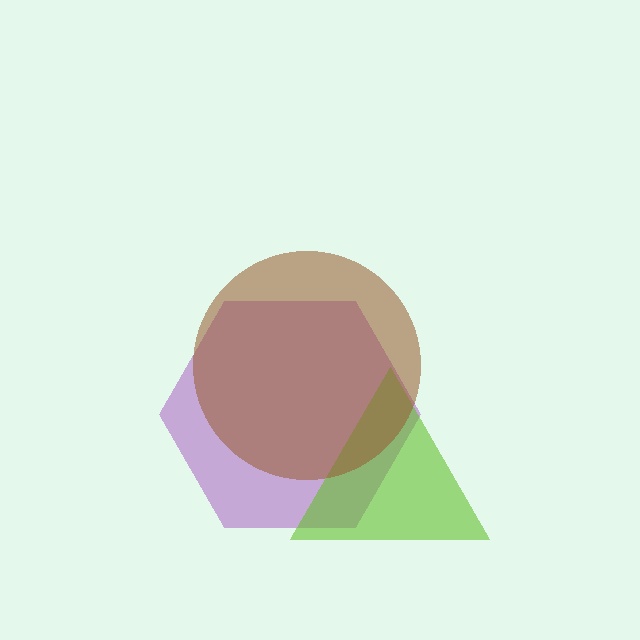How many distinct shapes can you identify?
There are 3 distinct shapes: a purple hexagon, a lime triangle, a brown circle.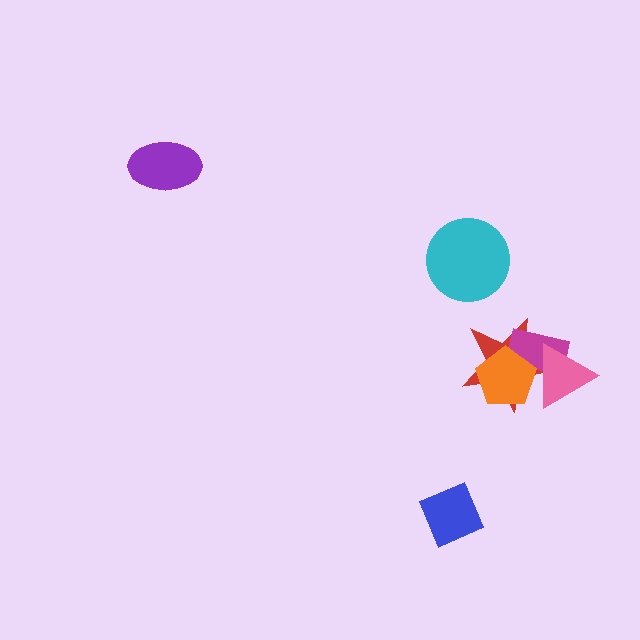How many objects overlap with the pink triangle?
3 objects overlap with the pink triangle.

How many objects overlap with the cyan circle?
0 objects overlap with the cyan circle.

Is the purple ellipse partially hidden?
No, no other shape covers it.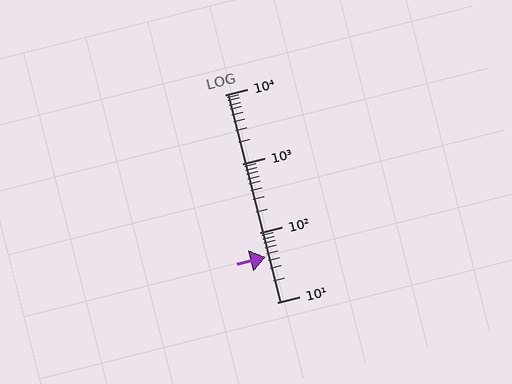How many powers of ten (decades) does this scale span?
The scale spans 3 decades, from 10 to 10000.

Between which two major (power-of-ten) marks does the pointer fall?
The pointer is between 10 and 100.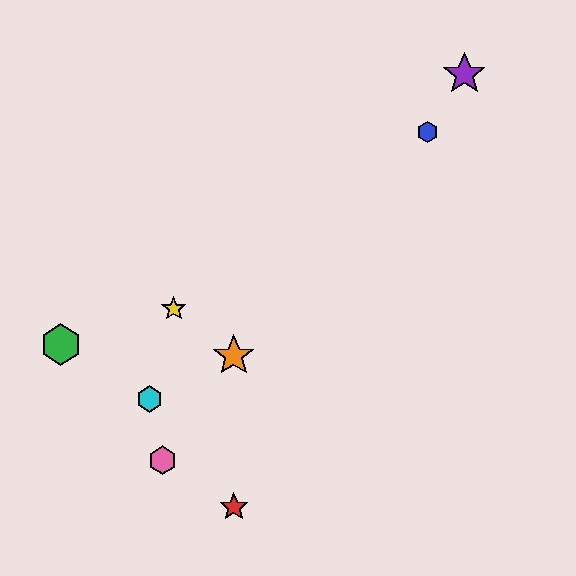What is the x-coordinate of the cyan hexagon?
The cyan hexagon is at x≈149.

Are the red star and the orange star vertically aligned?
Yes, both are at x≈234.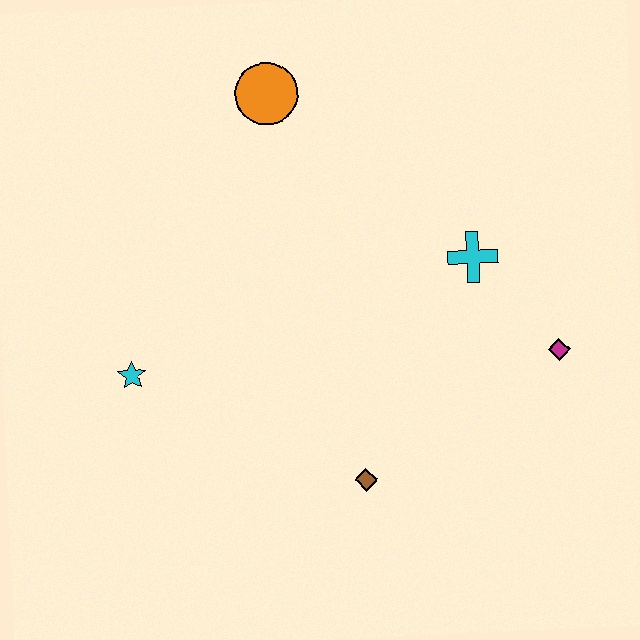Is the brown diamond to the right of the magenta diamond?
No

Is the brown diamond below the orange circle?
Yes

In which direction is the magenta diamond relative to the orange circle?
The magenta diamond is to the right of the orange circle.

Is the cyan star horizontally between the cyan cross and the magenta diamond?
No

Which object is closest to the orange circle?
The cyan cross is closest to the orange circle.